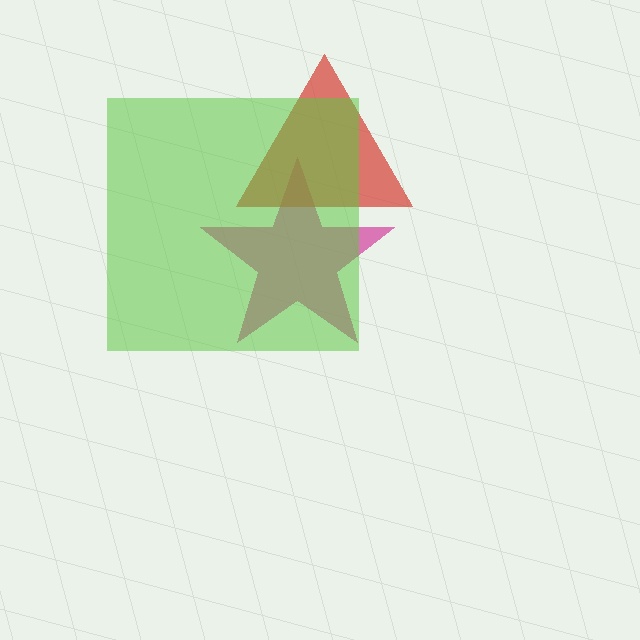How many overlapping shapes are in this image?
There are 3 overlapping shapes in the image.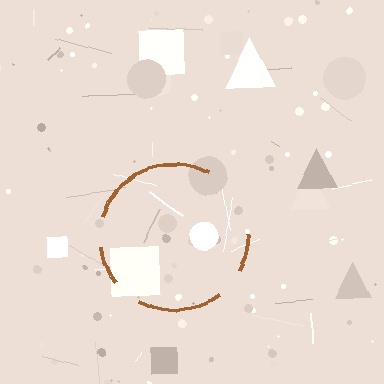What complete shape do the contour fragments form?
The contour fragments form a circle.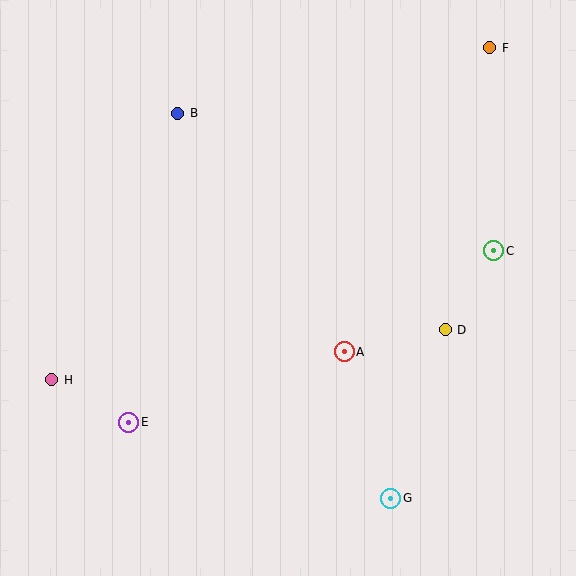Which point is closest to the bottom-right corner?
Point G is closest to the bottom-right corner.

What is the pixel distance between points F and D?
The distance between F and D is 285 pixels.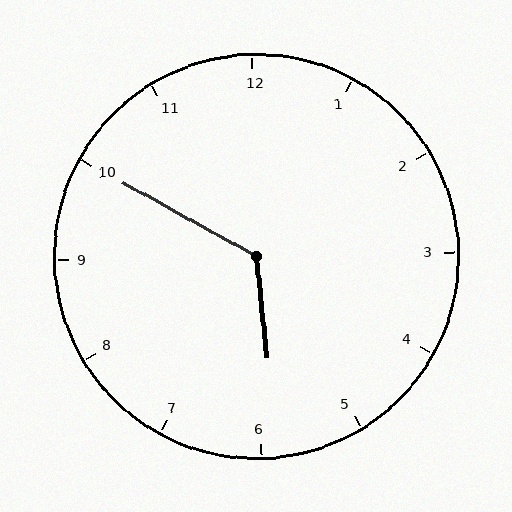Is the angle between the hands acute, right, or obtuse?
It is obtuse.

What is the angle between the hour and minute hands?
Approximately 125 degrees.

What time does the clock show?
5:50.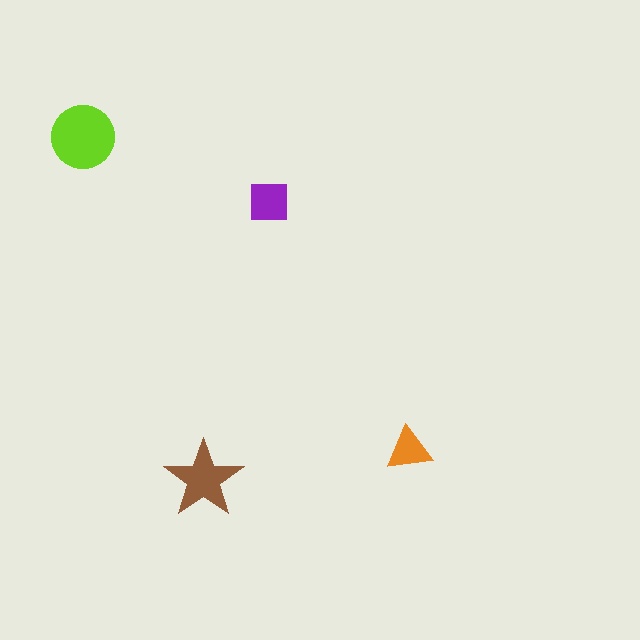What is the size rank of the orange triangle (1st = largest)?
4th.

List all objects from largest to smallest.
The lime circle, the brown star, the purple square, the orange triangle.